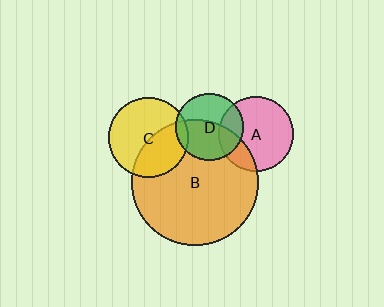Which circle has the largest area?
Circle B (orange).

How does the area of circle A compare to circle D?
Approximately 1.2 times.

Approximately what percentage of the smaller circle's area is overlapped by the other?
Approximately 10%.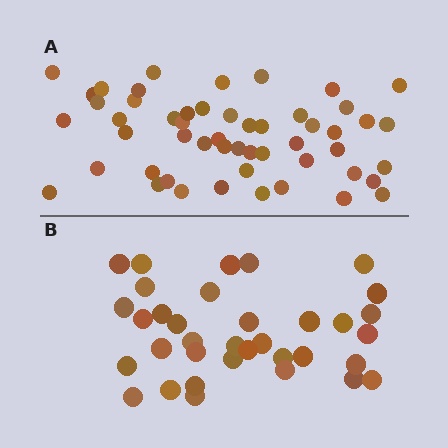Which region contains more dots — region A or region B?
Region A (the top region) has more dots.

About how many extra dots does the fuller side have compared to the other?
Region A has approximately 15 more dots than region B.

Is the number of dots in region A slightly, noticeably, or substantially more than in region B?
Region A has substantially more. The ratio is roughly 1.5 to 1.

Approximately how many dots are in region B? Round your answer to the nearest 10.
About 40 dots. (The exact count is 35, which rounds to 40.)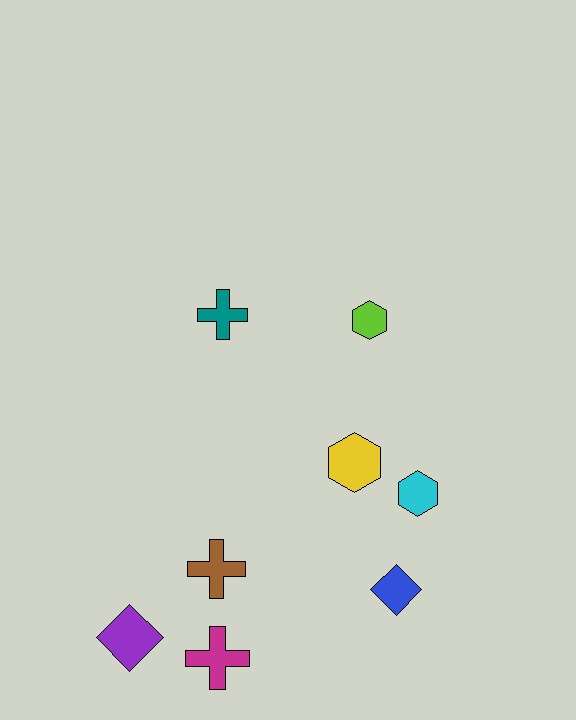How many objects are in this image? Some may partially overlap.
There are 8 objects.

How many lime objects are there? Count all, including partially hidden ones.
There is 1 lime object.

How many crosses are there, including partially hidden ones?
There are 3 crosses.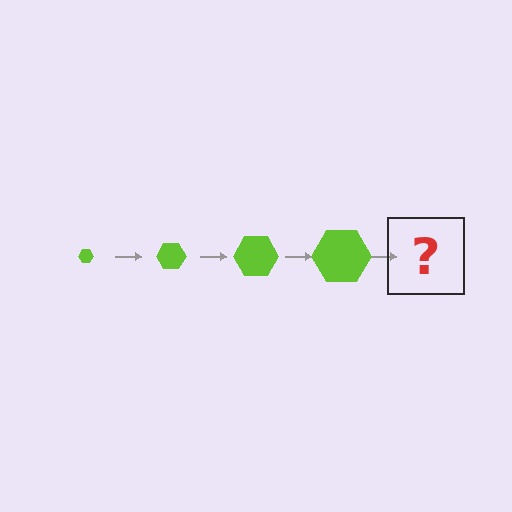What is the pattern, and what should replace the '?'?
The pattern is that the hexagon gets progressively larger each step. The '?' should be a lime hexagon, larger than the previous one.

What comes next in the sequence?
The next element should be a lime hexagon, larger than the previous one.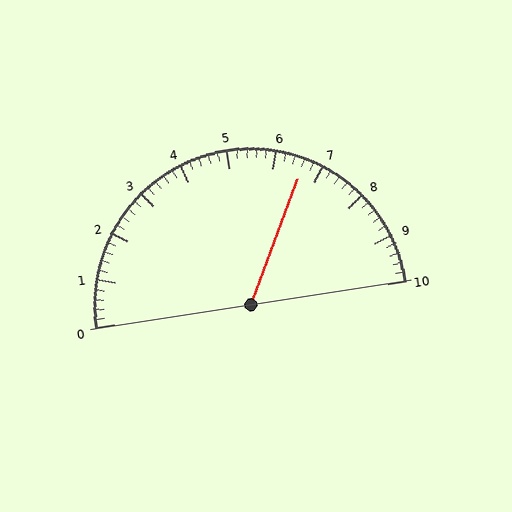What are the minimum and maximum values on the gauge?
The gauge ranges from 0 to 10.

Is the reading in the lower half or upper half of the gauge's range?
The reading is in the upper half of the range (0 to 10).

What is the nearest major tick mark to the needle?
The nearest major tick mark is 7.